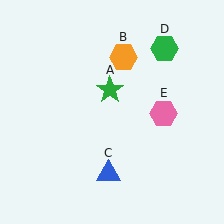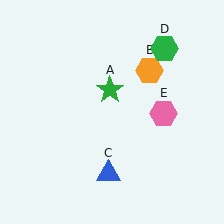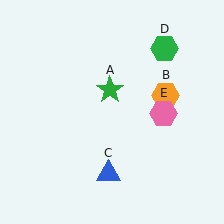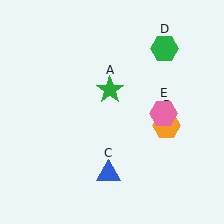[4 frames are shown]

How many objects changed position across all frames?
1 object changed position: orange hexagon (object B).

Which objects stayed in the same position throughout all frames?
Green star (object A) and blue triangle (object C) and green hexagon (object D) and pink hexagon (object E) remained stationary.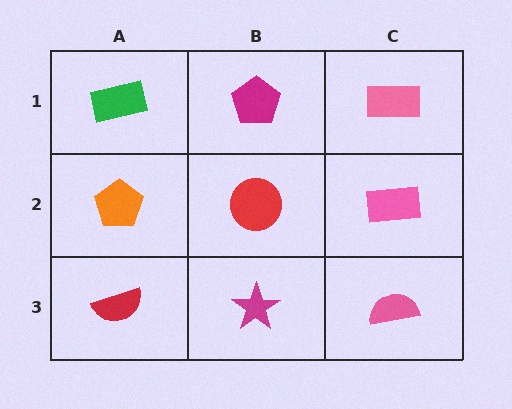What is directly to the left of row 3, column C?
A magenta star.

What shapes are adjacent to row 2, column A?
A green rectangle (row 1, column A), a red semicircle (row 3, column A), a red circle (row 2, column B).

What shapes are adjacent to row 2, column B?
A magenta pentagon (row 1, column B), a magenta star (row 3, column B), an orange pentagon (row 2, column A), a pink rectangle (row 2, column C).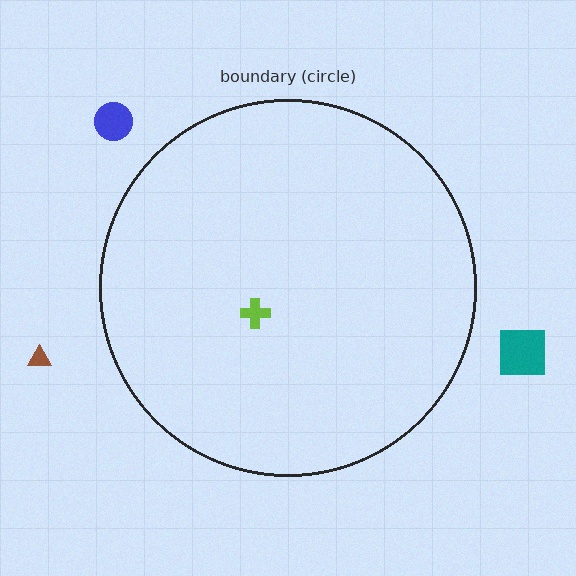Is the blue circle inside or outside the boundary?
Outside.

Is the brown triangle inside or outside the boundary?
Outside.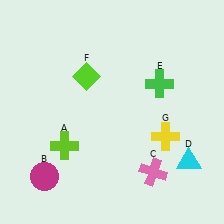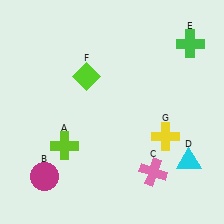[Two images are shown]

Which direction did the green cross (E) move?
The green cross (E) moved up.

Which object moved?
The green cross (E) moved up.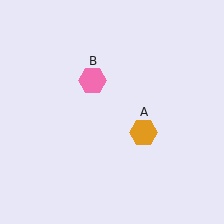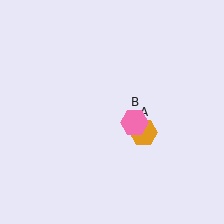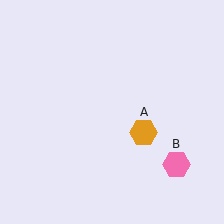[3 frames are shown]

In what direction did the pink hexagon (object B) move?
The pink hexagon (object B) moved down and to the right.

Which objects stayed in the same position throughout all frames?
Orange hexagon (object A) remained stationary.